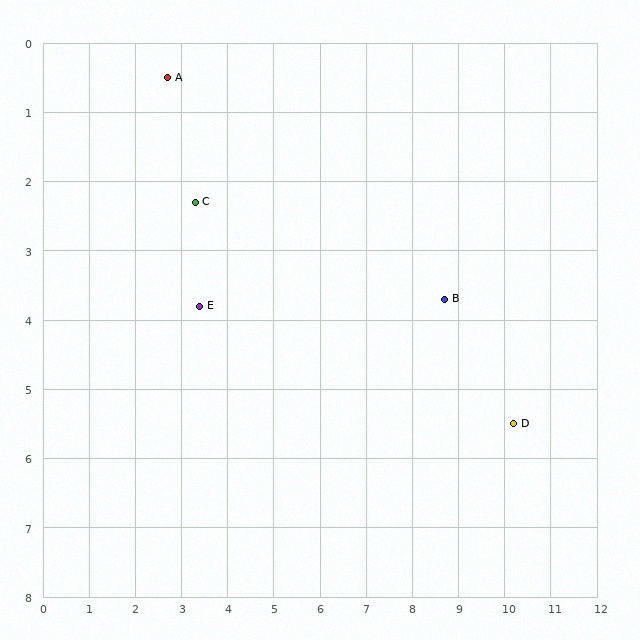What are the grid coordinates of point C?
Point C is at approximately (3.3, 2.3).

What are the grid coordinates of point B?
Point B is at approximately (8.7, 3.7).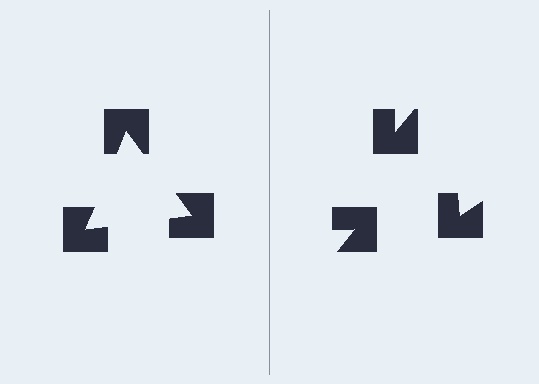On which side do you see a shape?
An illusory triangle appears on the left side. On the right side the wedge cuts are rotated, so no coherent shape forms.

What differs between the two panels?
The notched squares are positioned identically on both sides; only the wedge orientations differ. On the left they align to a triangle; on the right they are misaligned.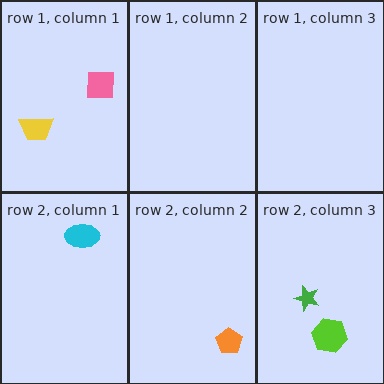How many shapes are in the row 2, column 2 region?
1.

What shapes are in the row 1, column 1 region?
The yellow trapezoid, the pink square.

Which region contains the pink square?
The row 1, column 1 region.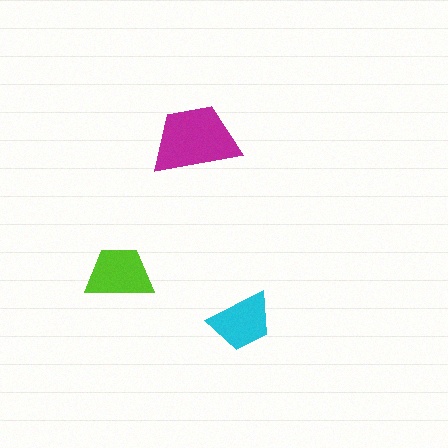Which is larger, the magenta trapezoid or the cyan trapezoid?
The magenta one.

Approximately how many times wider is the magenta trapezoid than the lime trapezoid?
About 1.5 times wider.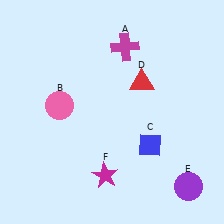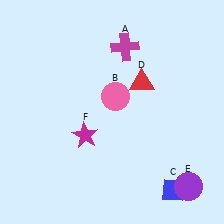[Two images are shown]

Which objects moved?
The objects that moved are: the pink circle (B), the blue diamond (C), the magenta star (F).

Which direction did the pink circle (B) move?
The pink circle (B) moved right.